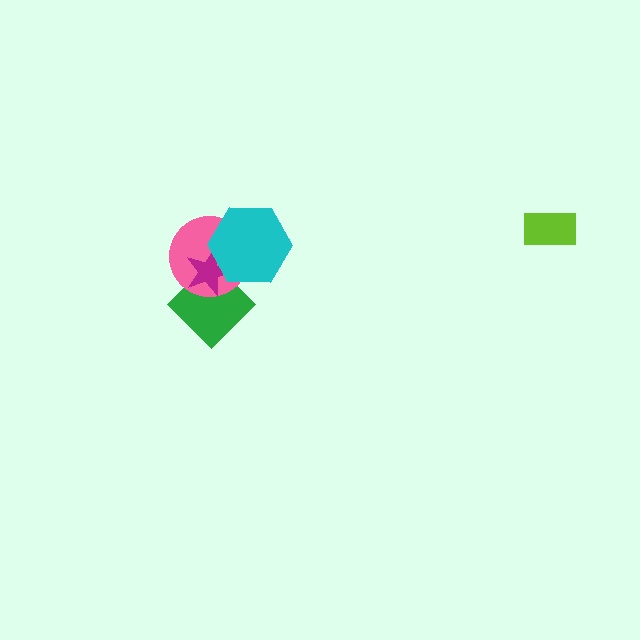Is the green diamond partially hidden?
Yes, it is partially covered by another shape.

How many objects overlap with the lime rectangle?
0 objects overlap with the lime rectangle.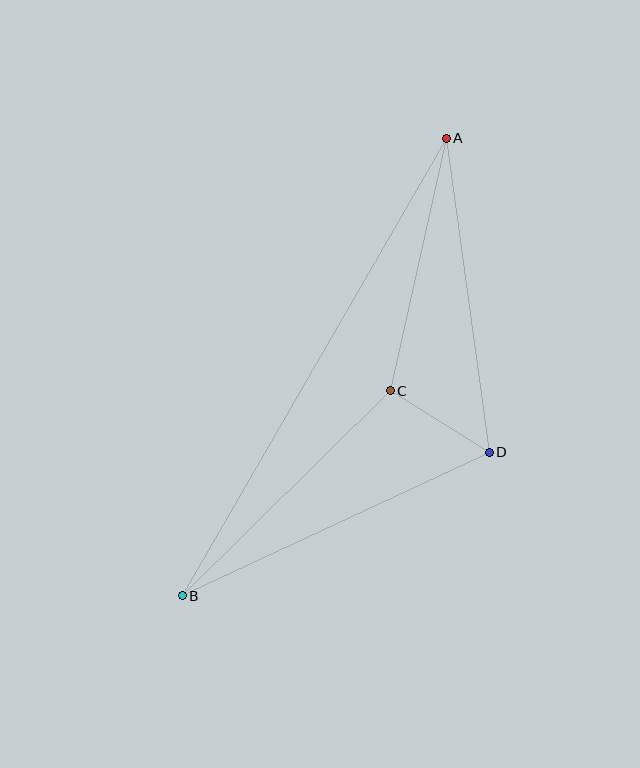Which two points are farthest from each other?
Points A and B are farthest from each other.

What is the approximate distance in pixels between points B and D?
The distance between B and D is approximately 338 pixels.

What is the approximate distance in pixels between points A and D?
The distance between A and D is approximately 317 pixels.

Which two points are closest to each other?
Points C and D are closest to each other.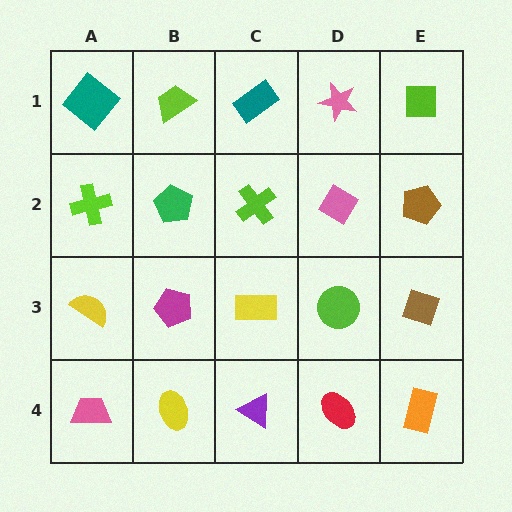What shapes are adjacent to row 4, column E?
A brown diamond (row 3, column E), a red ellipse (row 4, column D).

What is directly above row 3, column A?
A lime cross.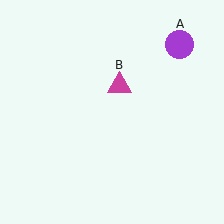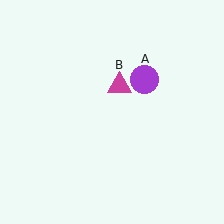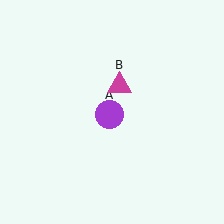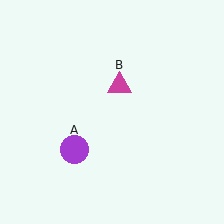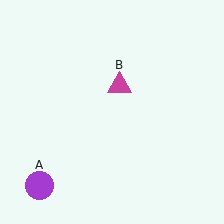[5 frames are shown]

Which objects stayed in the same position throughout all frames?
Magenta triangle (object B) remained stationary.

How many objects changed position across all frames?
1 object changed position: purple circle (object A).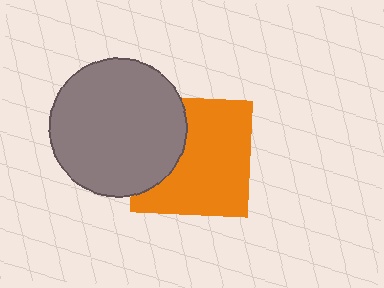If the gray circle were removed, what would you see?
You would see the complete orange square.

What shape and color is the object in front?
The object in front is a gray circle.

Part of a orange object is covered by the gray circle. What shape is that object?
It is a square.